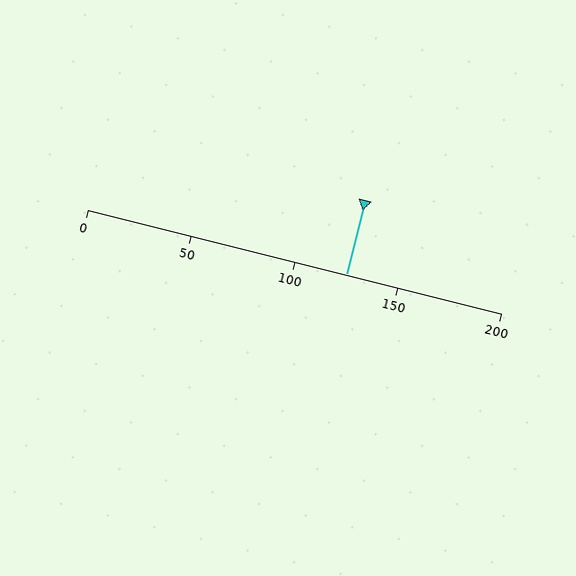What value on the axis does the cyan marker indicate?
The marker indicates approximately 125.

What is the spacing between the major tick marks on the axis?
The major ticks are spaced 50 apart.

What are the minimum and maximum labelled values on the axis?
The axis runs from 0 to 200.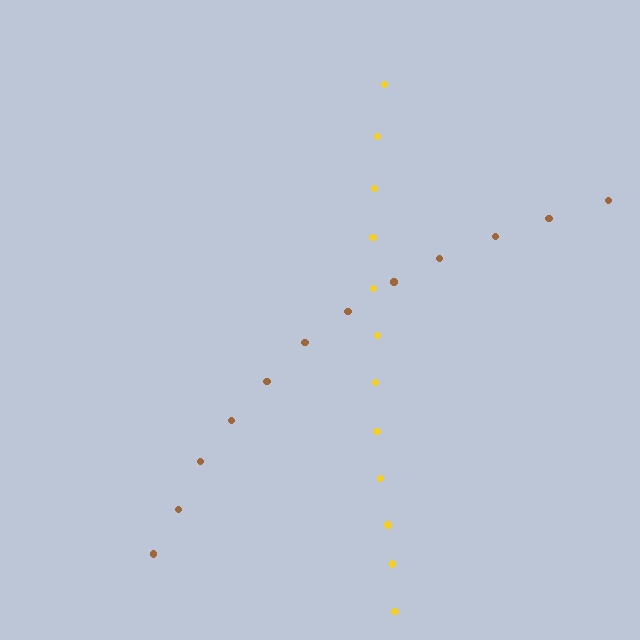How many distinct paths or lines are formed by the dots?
There are 2 distinct paths.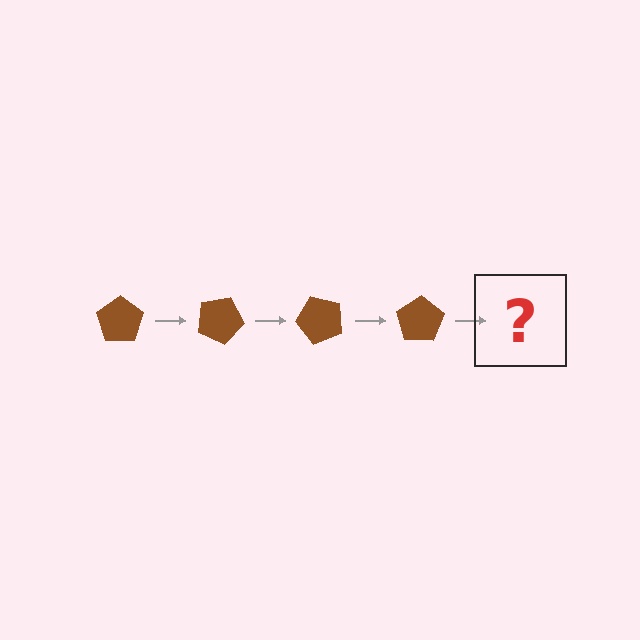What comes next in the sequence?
The next element should be a brown pentagon rotated 100 degrees.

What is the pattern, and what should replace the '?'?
The pattern is that the pentagon rotates 25 degrees each step. The '?' should be a brown pentagon rotated 100 degrees.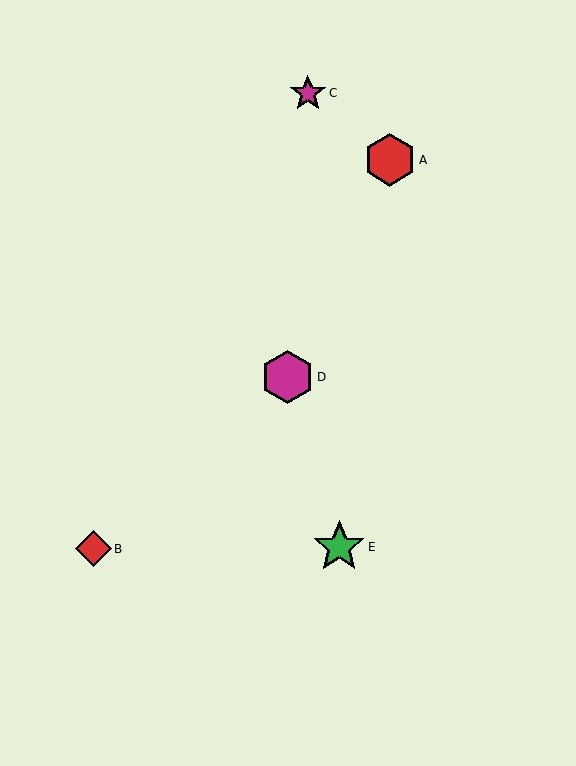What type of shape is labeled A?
Shape A is a red hexagon.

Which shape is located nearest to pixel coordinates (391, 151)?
The red hexagon (labeled A) at (390, 160) is nearest to that location.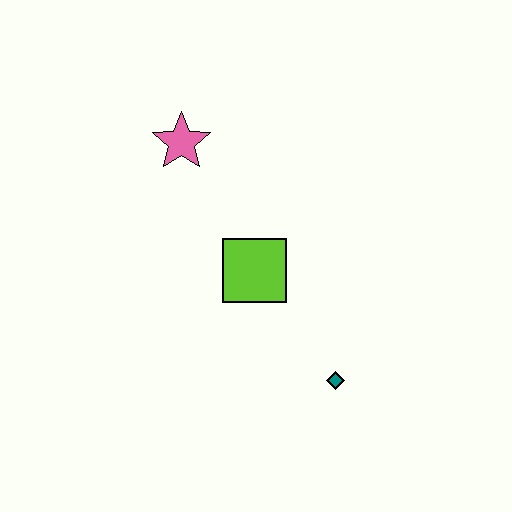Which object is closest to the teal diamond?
The lime square is closest to the teal diamond.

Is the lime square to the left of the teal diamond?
Yes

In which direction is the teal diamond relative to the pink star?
The teal diamond is below the pink star.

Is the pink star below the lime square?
No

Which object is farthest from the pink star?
The teal diamond is farthest from the pink star.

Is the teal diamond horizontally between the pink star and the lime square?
No